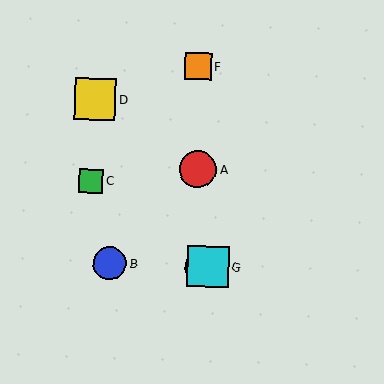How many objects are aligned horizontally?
3 objects (B, E, G) are aligned horizontally.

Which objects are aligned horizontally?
Objects B, E, G are aligned horizontally.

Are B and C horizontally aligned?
No, B is at y≈263 and C is at y≈181.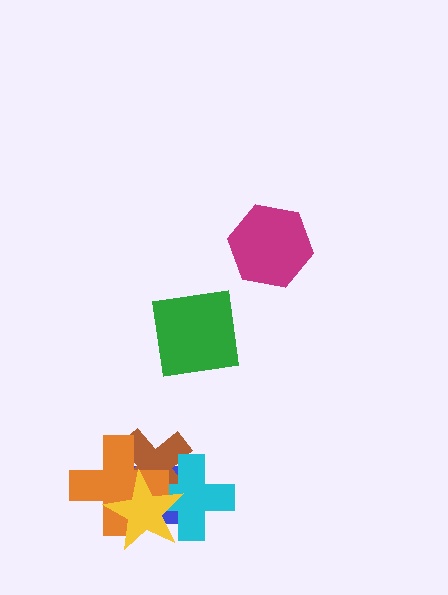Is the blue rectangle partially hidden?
Yes, it is partially covered by another shape.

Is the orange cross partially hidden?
Yes, it is partially covered by another shape.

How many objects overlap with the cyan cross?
4 objects overlap with the cyan cross.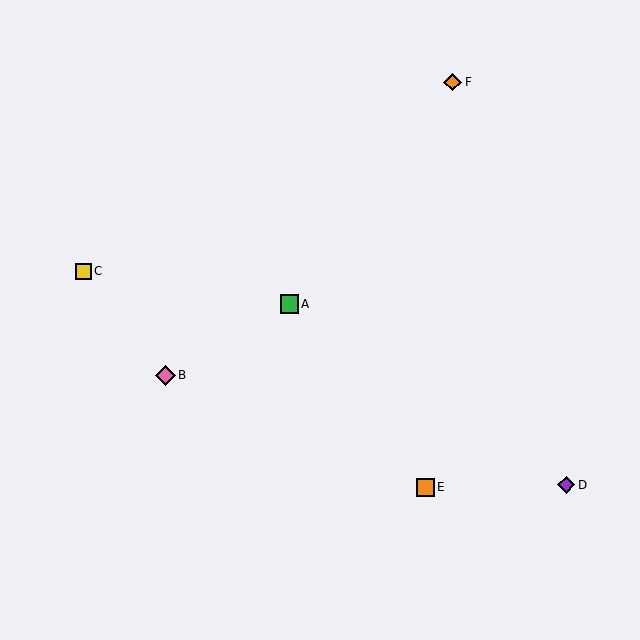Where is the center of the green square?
The center of the green square is at (289, 304).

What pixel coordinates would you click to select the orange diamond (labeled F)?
Click at (453, 82) to select the orange diamond F.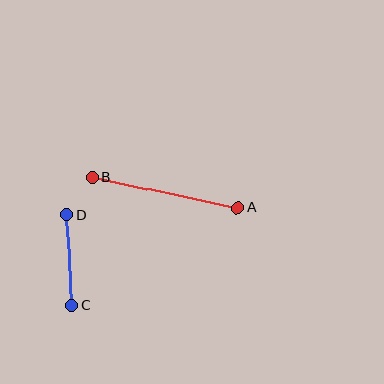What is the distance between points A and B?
The distance is approximately 149 pixels.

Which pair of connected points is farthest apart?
Points A and B are farthest apart.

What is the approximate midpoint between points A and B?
The midpoint is at approximately (165, 193) pixels.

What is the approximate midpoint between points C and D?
The midpoint is at approximately (70, 260) pixels.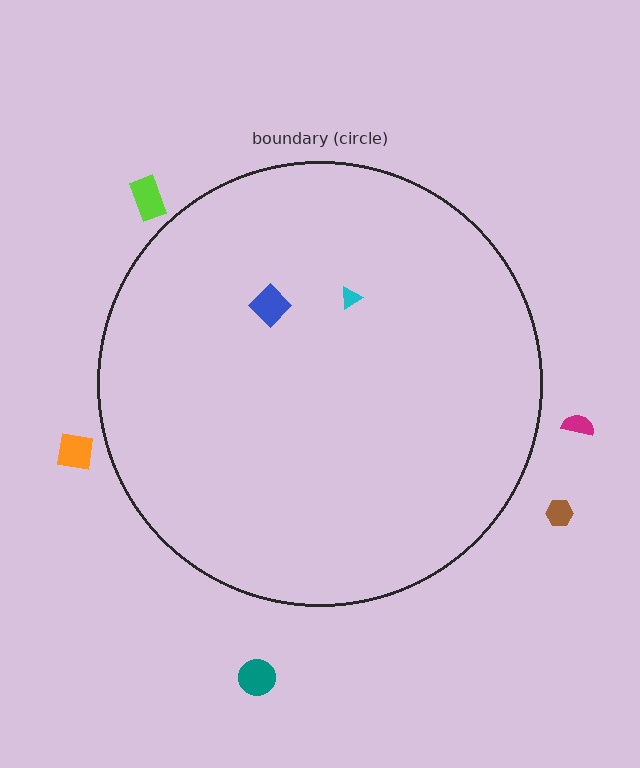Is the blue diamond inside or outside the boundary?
Inside.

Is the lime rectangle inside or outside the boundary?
Outside.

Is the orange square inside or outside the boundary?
Outside.